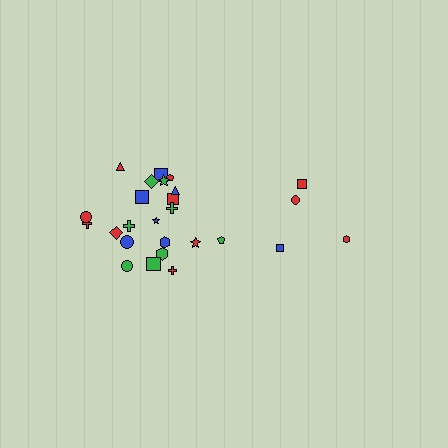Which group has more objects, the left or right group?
The left group.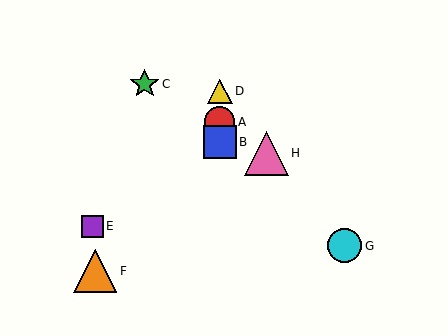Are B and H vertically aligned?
No, B is at x≈220 and H is at x≈266.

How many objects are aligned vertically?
3 objects (A, B, D) are aligned vertically.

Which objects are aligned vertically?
Objects A, B, D are aligned vertically.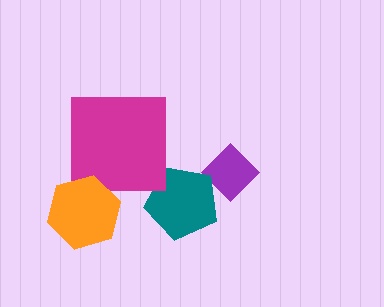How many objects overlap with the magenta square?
0 objects overlap with the magenta square.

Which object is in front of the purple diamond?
The teal pentagon is in front of the purple diamond.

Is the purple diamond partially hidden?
Yes, it is partially covered by another shape.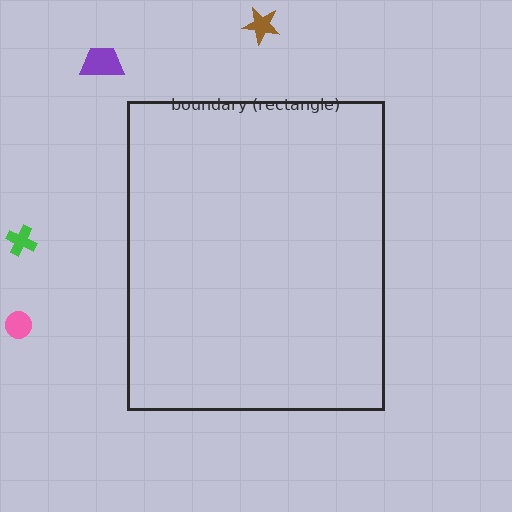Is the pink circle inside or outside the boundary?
Outside.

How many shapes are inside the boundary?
0 inside, 4 outside.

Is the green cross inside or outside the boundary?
Outside.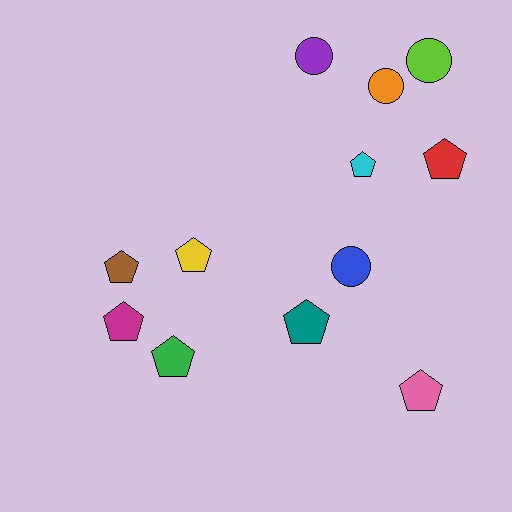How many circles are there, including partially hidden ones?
There are 4 circles.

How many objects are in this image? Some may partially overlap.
There are 12 objects.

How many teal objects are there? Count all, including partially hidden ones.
There is 1 teal object.